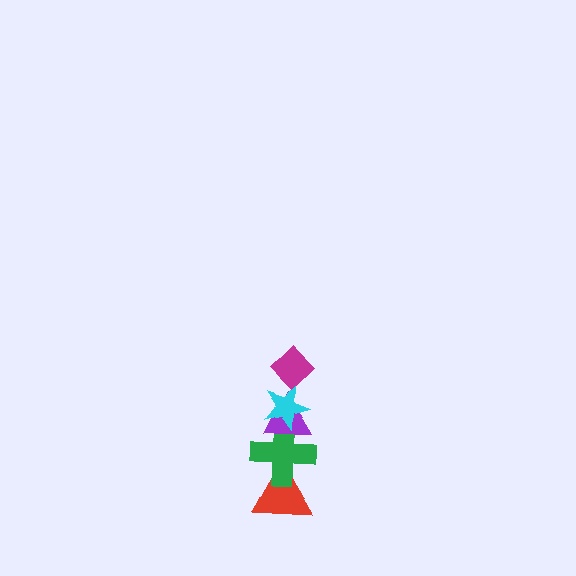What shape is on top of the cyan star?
The magenta diamond is on top of the cyan star.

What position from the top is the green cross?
The green cross is 4th from the top.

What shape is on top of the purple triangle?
The cyan star is on top of the purple triangle.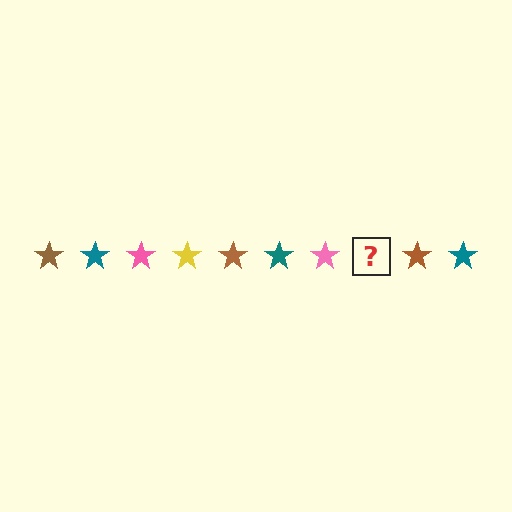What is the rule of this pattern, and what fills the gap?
The rule is that the pattern cycles through brown, teal, pink, yellow stars. The gap should be filled with a yellow star.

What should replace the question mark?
The question mark should be replaced with a yellow star.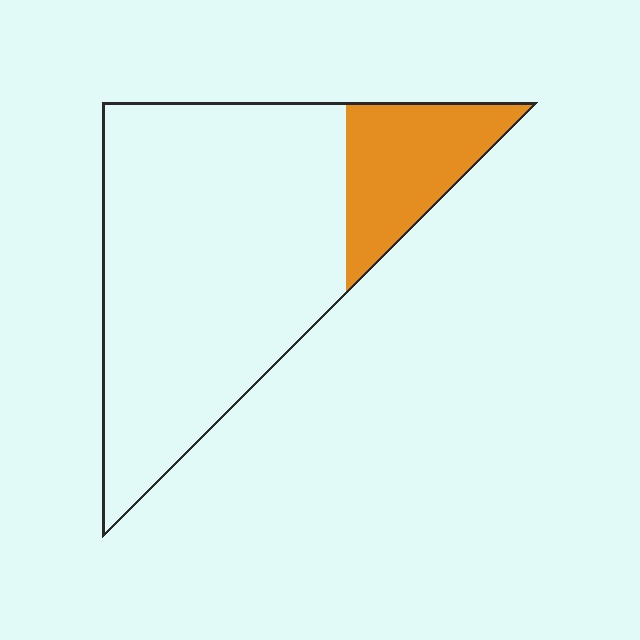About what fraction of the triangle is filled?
About one fifth (1/5).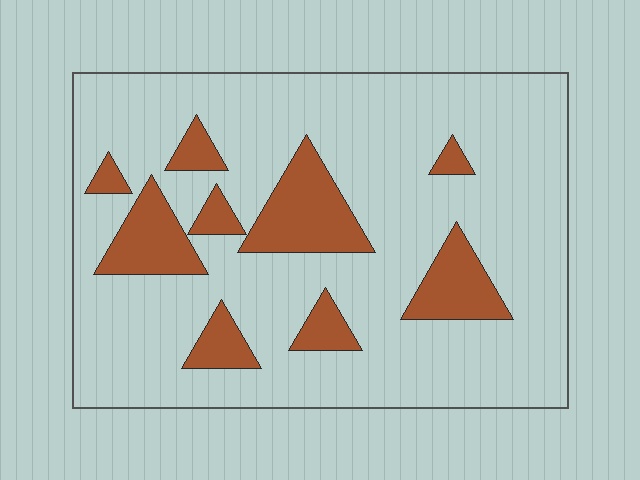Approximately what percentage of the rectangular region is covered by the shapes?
Approximately 20%.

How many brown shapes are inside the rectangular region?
9.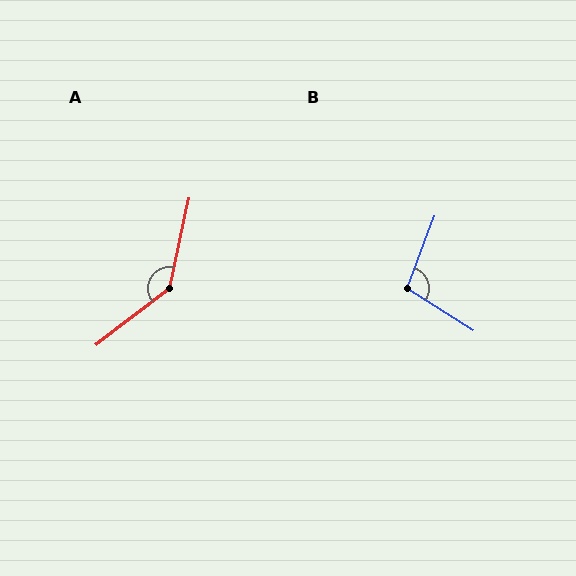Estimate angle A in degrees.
Approximately 140 degrees.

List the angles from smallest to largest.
B (102°), A (140°).